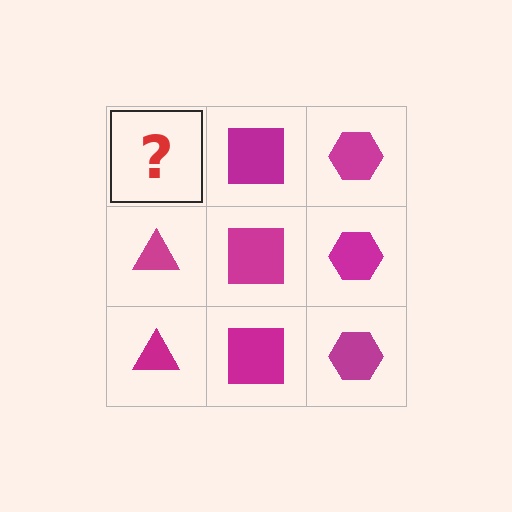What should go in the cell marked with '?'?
The missing cell should contain a magenta triangle.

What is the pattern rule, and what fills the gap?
The rule is that each column has a consistent shape. The gap should be filled with a magenta triangle.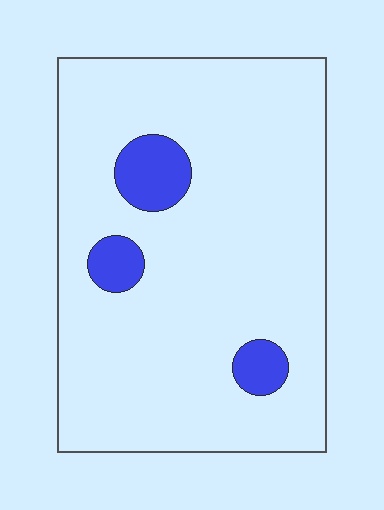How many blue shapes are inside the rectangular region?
3.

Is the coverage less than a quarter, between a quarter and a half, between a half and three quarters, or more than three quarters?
Less than a quarter.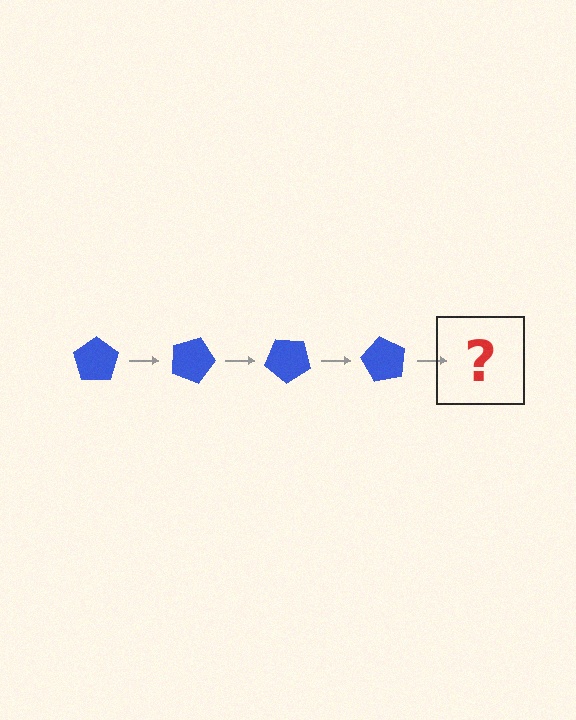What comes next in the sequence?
The next element should be a blue pentagon rotated 80 degrees.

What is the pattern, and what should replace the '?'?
The pattern is that the pentagon rotates 20 degrees each step. The '?' should be a blue pentagon rotated 80 degrees.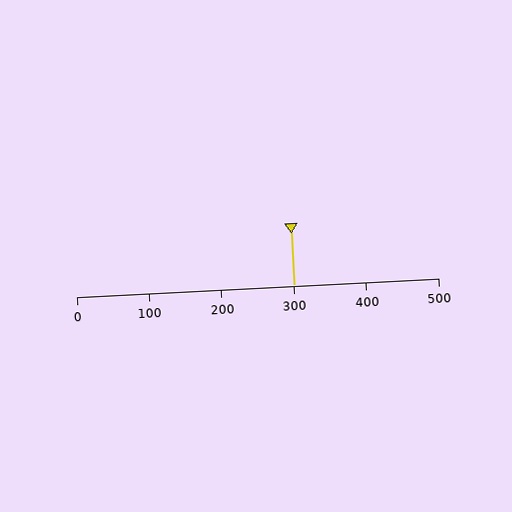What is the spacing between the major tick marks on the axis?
The major ticks are spaced 100 apart.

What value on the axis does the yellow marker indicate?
The marker indicates approximately 300.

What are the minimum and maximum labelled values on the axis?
The axis runs from 0 to 500.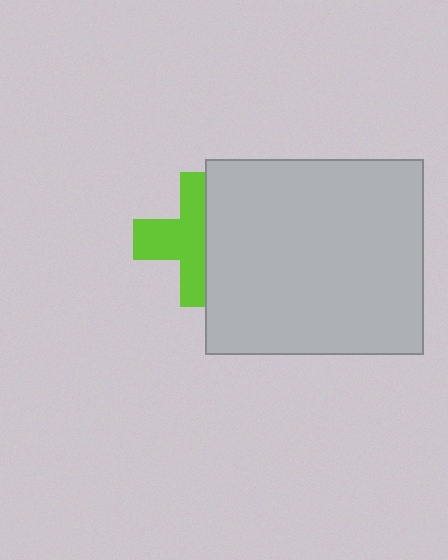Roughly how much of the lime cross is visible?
About half of it is visible (roughly 57%).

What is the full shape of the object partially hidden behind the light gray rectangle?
The partially hidden object is a lime cross.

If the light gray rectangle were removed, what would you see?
You would see the complete lime cross.